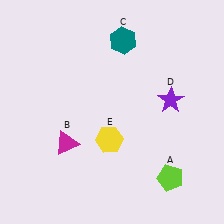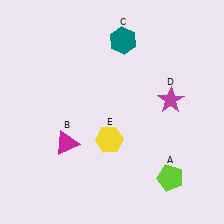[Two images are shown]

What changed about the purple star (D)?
In Image 1, D is purple. In Image 2, it changed to magenta.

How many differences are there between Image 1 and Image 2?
There is 1 difference between the two images.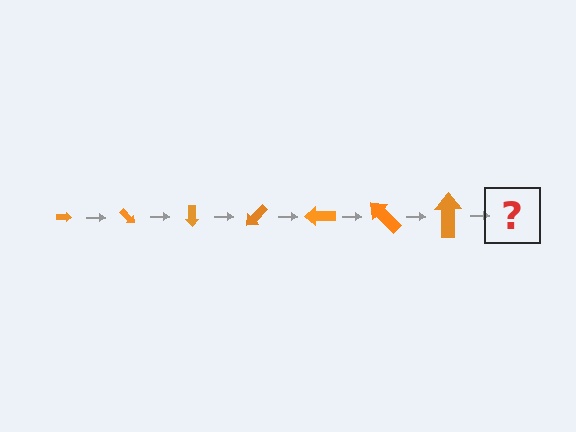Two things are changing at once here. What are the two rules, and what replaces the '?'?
The two rules are that the arrow grows larger each step and it rotates 45 degrees each step. The '?' should be an arrow, larger than the previous one and rotated 315 degrees from the start.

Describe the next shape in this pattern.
It should be an arrow, larger than the previous one and rotated 315 degrees from the start.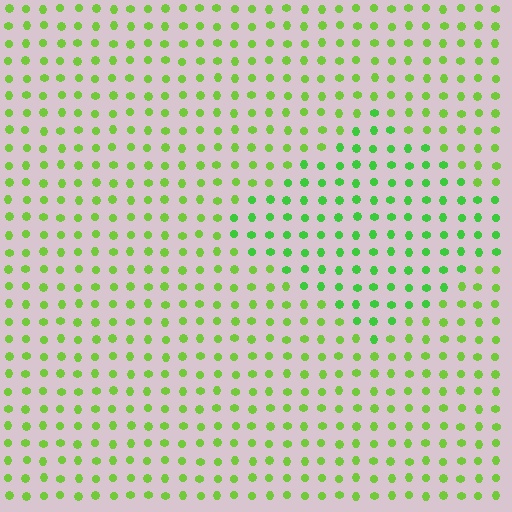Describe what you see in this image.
The image is filled with small lime elements in a uniform arrangement. A diamond-shaped region is visible where the elements are tinted to a slightly different hue, forming a subtle color boundary.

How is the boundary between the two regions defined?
The boundary is defined purely by a slight shift in hue (about 24 degrees). Spacing, size, and orientation are identical on both sides.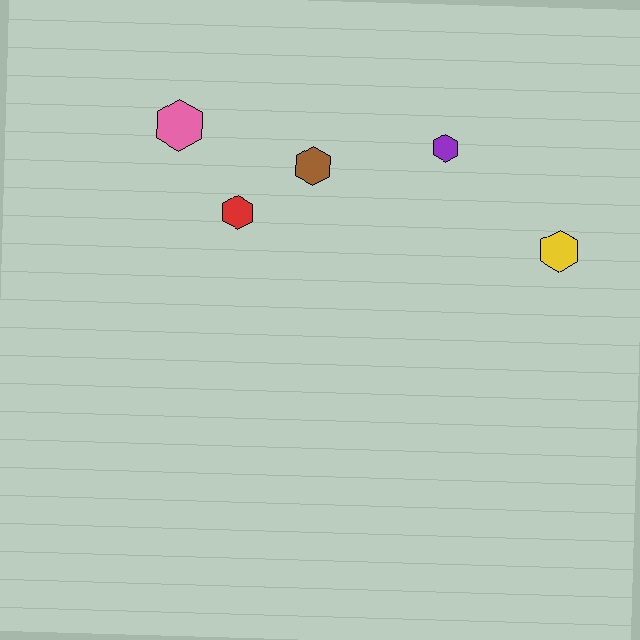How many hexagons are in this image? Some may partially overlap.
There are 5 hexagons.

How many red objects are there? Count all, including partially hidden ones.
There is 1 red object.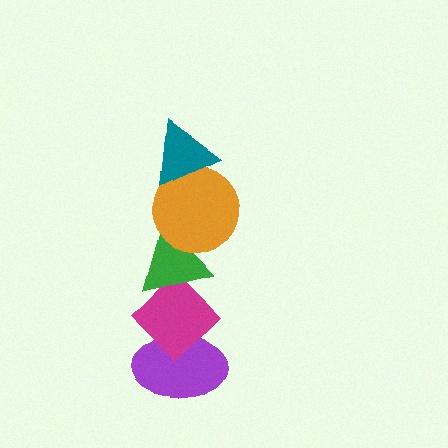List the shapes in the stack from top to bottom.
From top to bottom: the teal triangle, the orange circle, the green triangle, the magenta diamond, the purple ellipse.